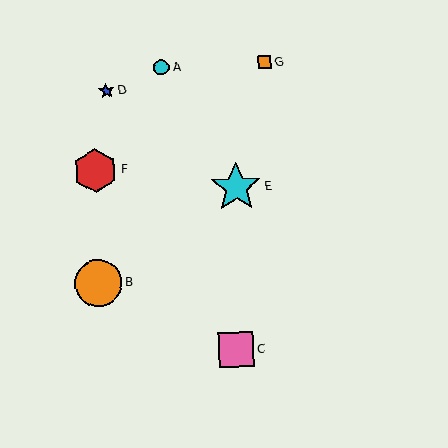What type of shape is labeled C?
Shape C is a pink square.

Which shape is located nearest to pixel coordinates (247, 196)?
The cyan star (labeled E) at (236, 187) is nearest to that location.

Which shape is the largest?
The cyan star (labeled E) is the largest.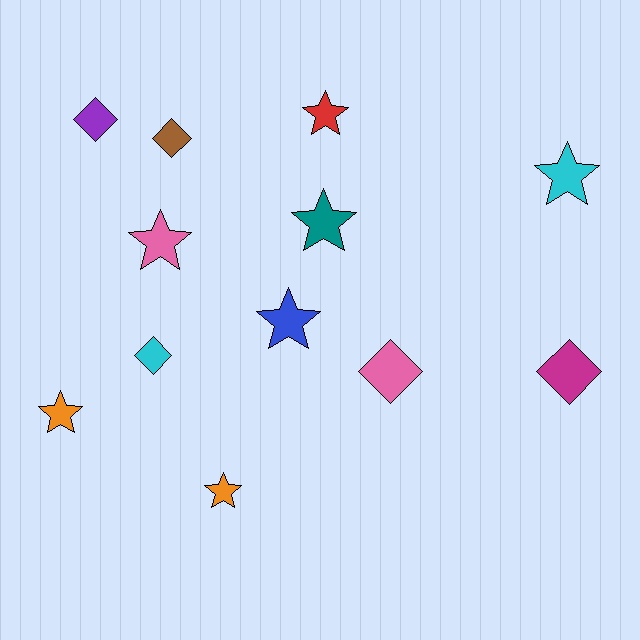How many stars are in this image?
There are 7 stars.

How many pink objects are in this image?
There are 2 pink objects.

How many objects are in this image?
There are 12 objects.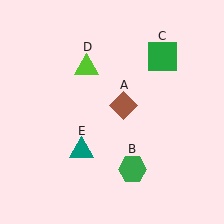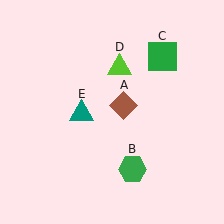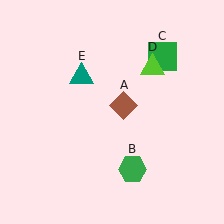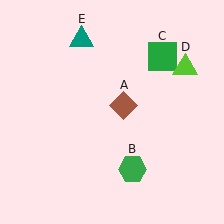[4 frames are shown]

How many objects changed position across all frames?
2 objects changed position: lime triangle (object D), teal triangle (object E).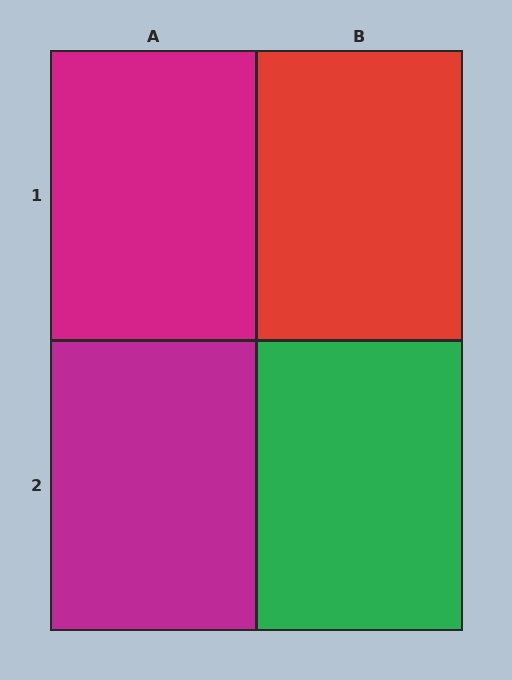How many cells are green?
1 cell is green.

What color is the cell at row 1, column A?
Magenta.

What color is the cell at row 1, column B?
Red.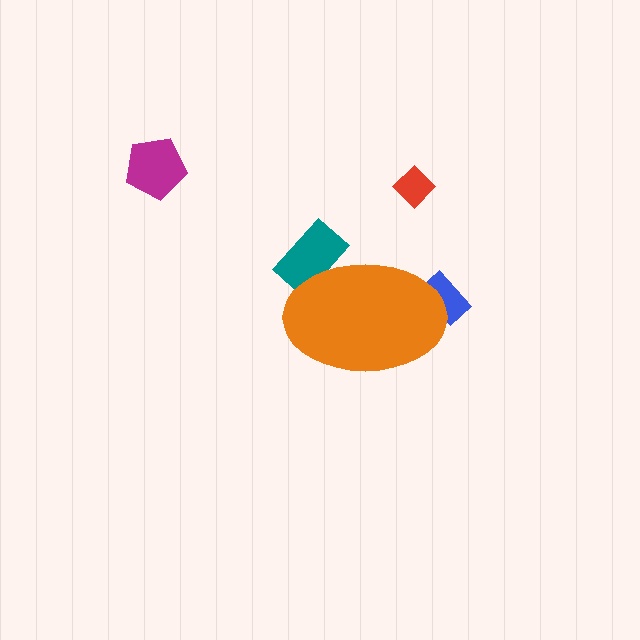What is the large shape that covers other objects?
An orange ellipse.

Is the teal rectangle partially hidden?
Yes, the teal rectangle is partially hidden behind the orange ellipse.